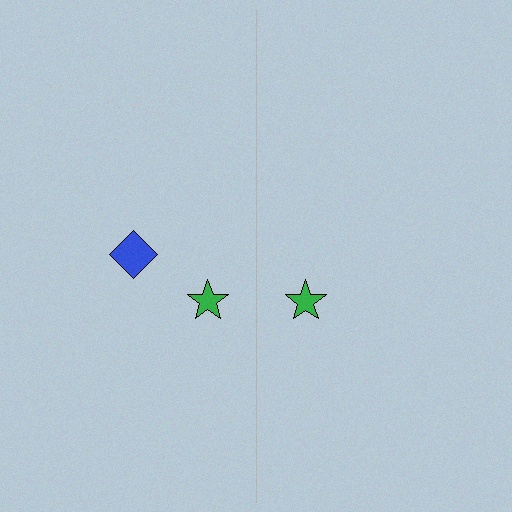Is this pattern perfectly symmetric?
No, the pattern is not perfectly symmetric. A blue diamond is missing from the right side.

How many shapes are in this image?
There are 3 shapes in this image.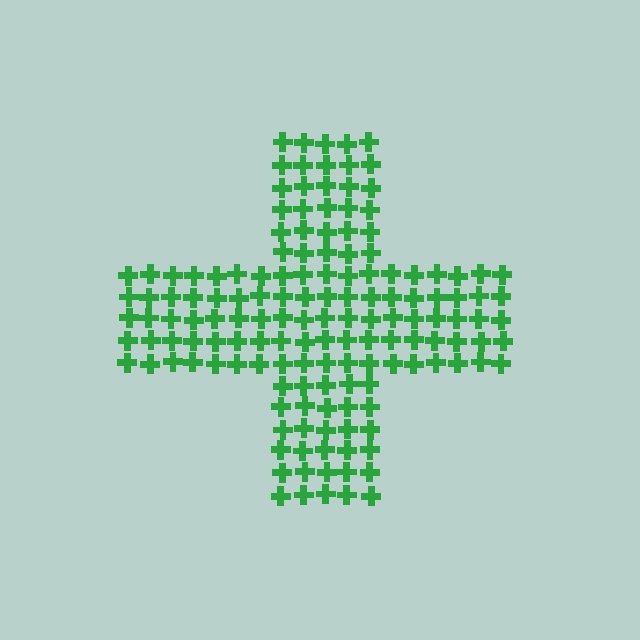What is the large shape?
The large shape is a cross.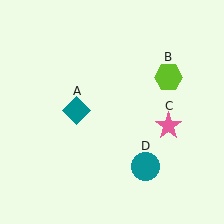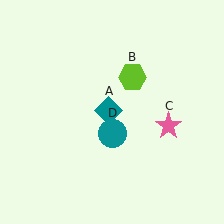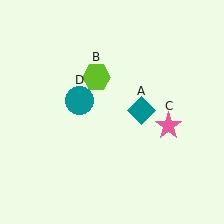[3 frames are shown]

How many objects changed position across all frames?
3 objects changed position: teal diamond (object A), lime hexagon (object B), teal circle (object D).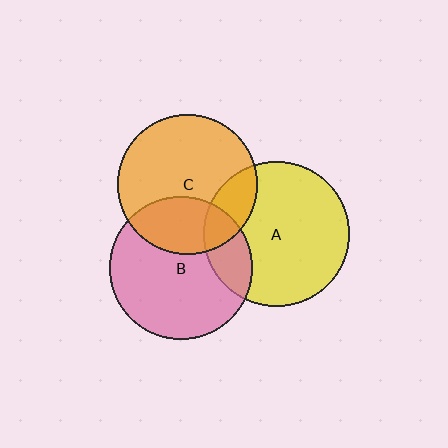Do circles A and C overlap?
Yes.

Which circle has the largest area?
Circle A (yellow).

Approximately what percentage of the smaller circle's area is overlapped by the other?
Approximately 20%.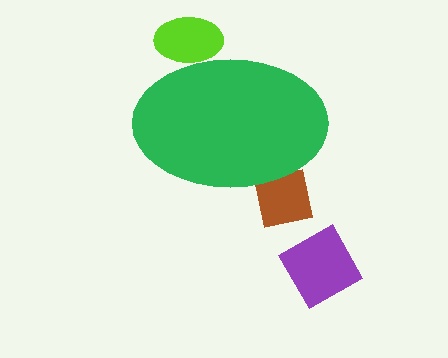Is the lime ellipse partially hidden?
Yes, the lime ellipse is partially hidden behind the green ellipse.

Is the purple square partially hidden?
No, the purple square is fully visible.